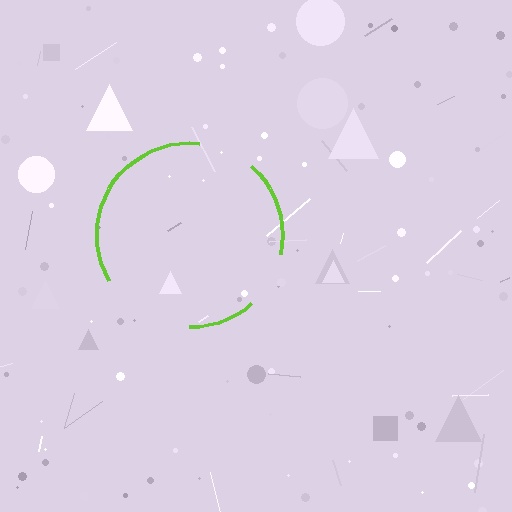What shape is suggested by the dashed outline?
The dashed outline suggests a circle.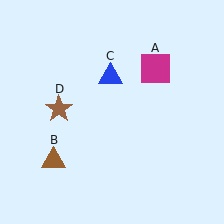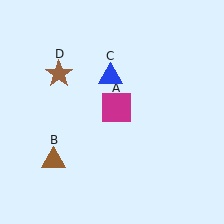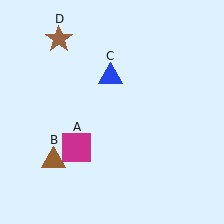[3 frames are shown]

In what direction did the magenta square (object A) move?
The magenta square (object A) moved down and to the left.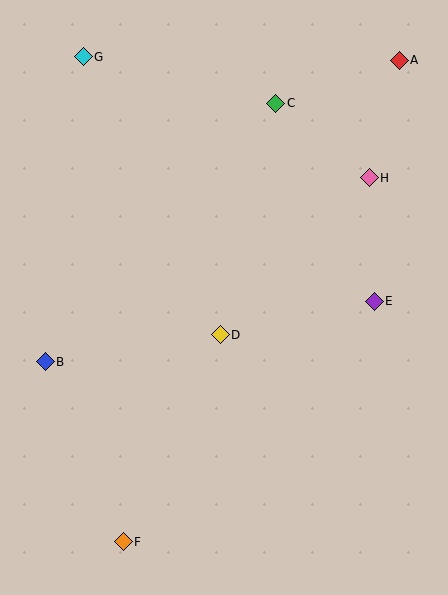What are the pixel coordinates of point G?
Point G is at (83, 57).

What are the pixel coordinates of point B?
Point B is at (45, 362).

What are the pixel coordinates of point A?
Point A is at (399, 60).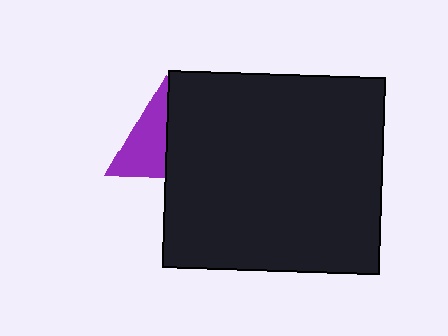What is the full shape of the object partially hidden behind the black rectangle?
The partially hidden object is a purple triangle.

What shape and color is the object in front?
The object in front is a black rectangle.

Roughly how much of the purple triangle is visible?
About half of it is visible (roughly 53%).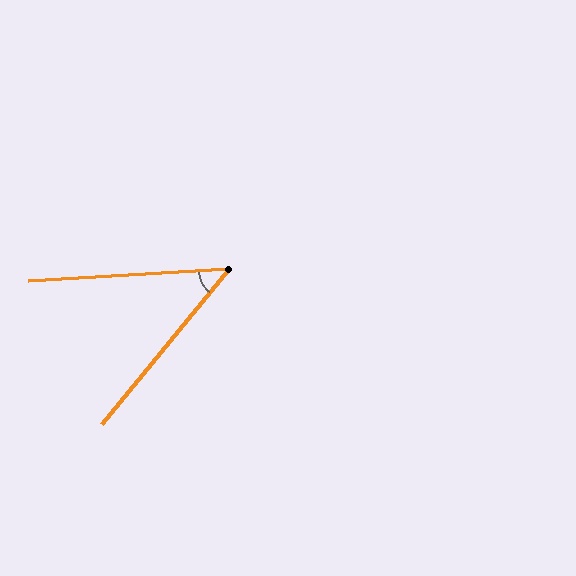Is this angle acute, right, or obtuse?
It is acute.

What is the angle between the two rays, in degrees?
Approximately 47 degrees.